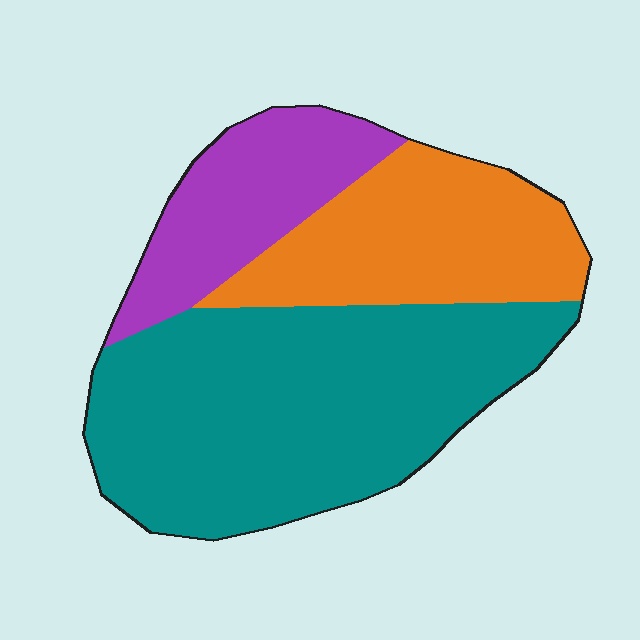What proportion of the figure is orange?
Orange takes up about one quarter (1/4) of the figure.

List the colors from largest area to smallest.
From largest to smallest: teal, orange, purple.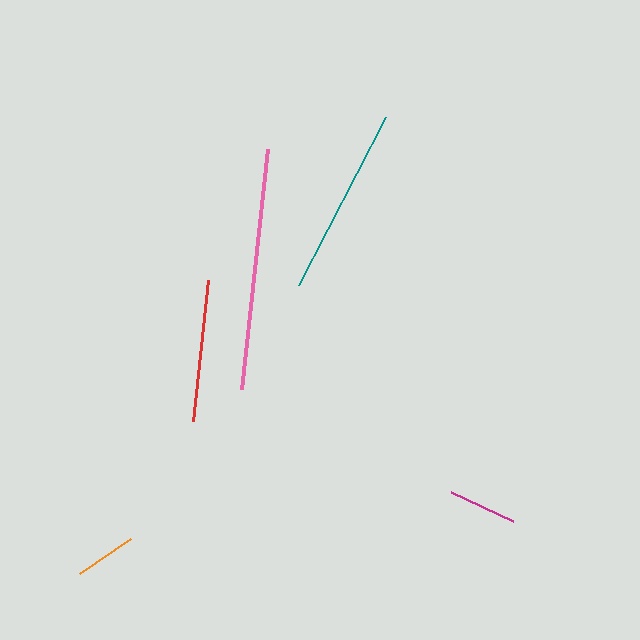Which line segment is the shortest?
The orange line is the shortest at approximately 62 pixels.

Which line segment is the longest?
The pink line is the longest at approximately 242 pixels.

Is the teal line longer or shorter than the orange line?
The teal line is longer than the orange line.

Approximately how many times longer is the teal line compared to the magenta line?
The teal line is approximately 2.7 times the length of the magenta line.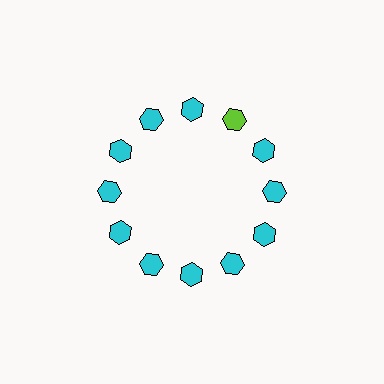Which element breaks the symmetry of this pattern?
The lime hexagon at roughly the 1 o'clock position breaks the symmetry. All other shapes are cyan hexagons.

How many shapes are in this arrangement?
There are 12 shapes arranged in a ring pattern.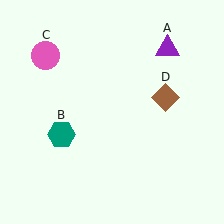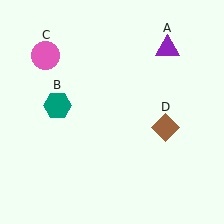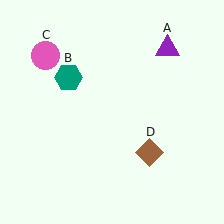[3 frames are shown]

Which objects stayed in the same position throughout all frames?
Purple triangle (object A) and pink circle (object C) remained stationary.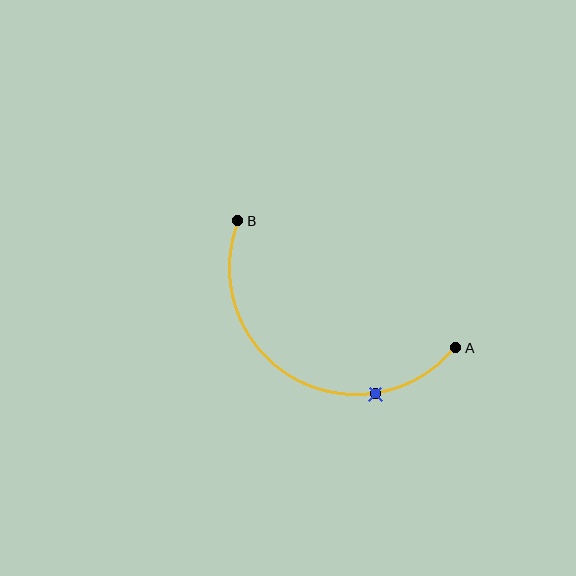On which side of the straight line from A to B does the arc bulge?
The arc bulges below the straight line connecting A and B.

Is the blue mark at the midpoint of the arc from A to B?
No. The blue mark lies on the arc but is closer to endpoint A. The arc midpoint would be at the point on the curve equidistant along the arc from both A and B.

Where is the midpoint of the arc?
The arc midpoint is the point on the curve farthest from the straight line joining A and B. It sits below that line.